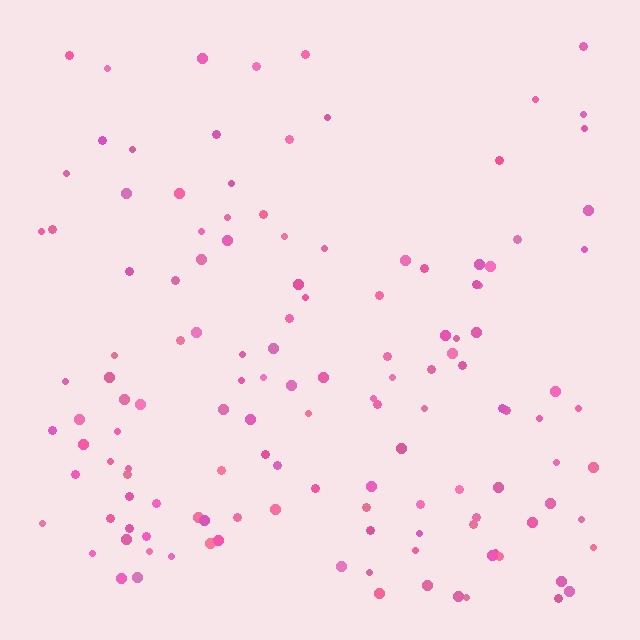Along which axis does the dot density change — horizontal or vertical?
Vertical.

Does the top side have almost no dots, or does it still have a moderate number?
Still a moderate number, just noticeably fewer than the bottom.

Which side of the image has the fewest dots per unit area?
The top.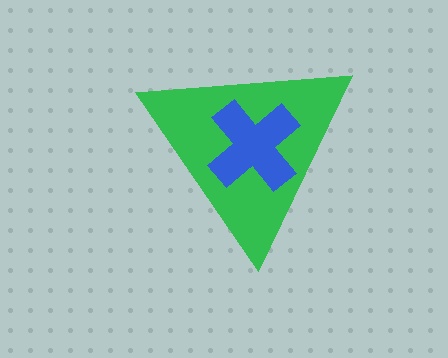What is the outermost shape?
The green triangle.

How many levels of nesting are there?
2.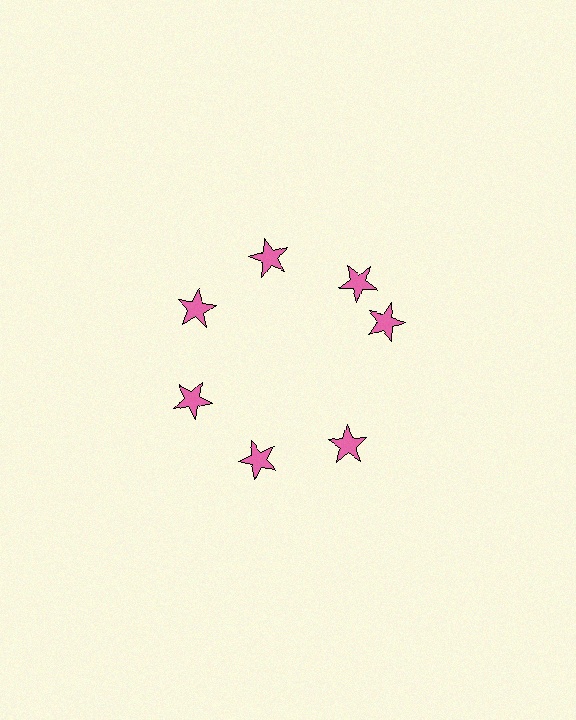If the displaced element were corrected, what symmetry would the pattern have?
It would have 7-fold rotational symmetry — the pattern would map onto itself every 51 degrees.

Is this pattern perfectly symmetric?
No. The 7 pink stars are arranged in a ring, but one element near the 3 o'clock position is rotated out of alignment along the ring, breaking the 7-fold rotational symmetry.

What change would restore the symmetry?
The symmetry would be restored by rotating it back into even spacing with its neighbors so that all 7 stars sit at equal angles and equal distance from the center.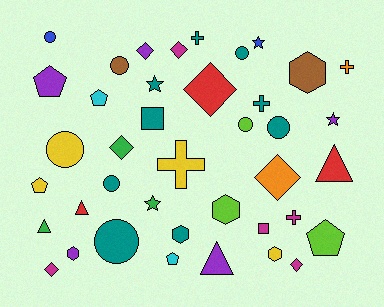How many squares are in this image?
There are 2 squares.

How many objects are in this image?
There are 40 objects.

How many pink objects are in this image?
There are no pink objects.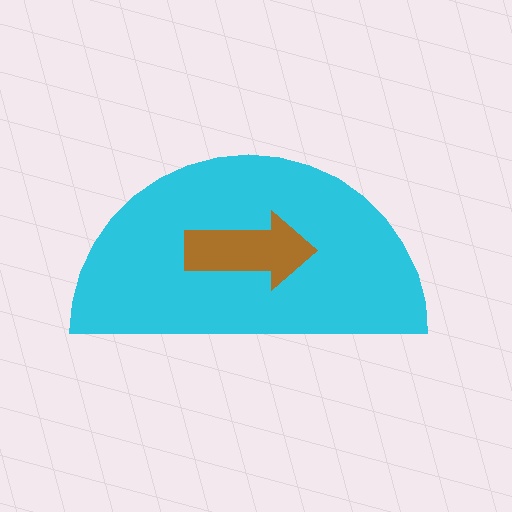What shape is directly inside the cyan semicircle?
The brown arrow.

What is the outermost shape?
The cyan semicircle.